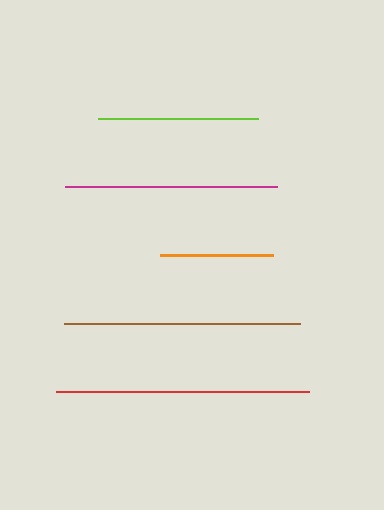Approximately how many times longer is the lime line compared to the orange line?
The lime line is approximately 1.4 times the length of the orange line.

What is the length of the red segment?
The red segment is approximately 253 pixels long.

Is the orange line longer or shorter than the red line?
The red line is longer than the orange line.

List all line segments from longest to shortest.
From longest to shortest: red, brown, magenta, lime, orange.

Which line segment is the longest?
The red line is the longest at approximately 253 pixels.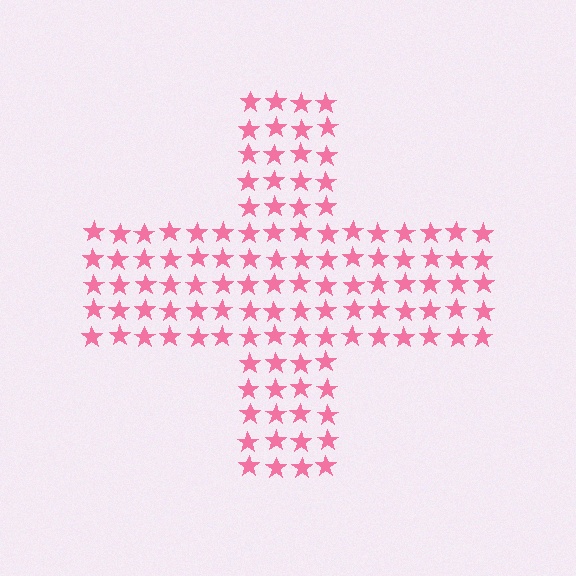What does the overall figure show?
The overall figure shows a cross.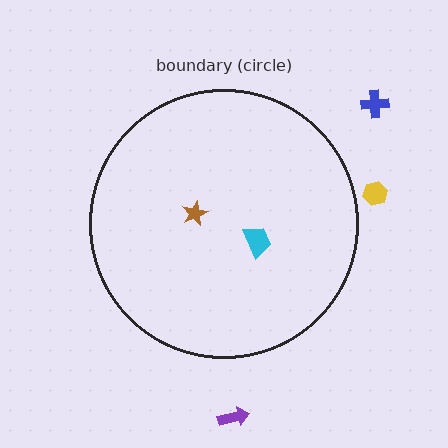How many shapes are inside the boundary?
2 inside, 3 outside.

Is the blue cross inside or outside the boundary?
Outside.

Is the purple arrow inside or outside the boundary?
Outside.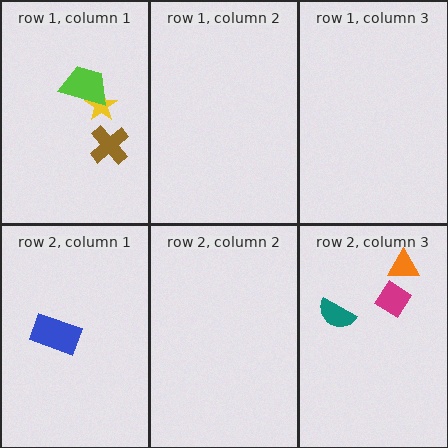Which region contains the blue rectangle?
The row 2, column 1 region.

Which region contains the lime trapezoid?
The row 1, column 1 region.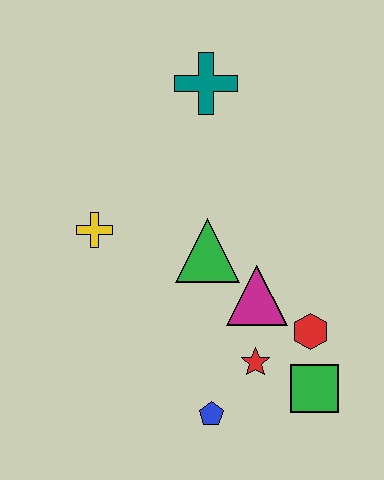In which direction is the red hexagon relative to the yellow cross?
The red hexagon is to the right of the yellow cross.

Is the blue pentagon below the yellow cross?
Yes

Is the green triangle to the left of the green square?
Yes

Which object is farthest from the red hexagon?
The teal cross is farthest from the red hexagon.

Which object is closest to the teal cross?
The green triangle is closest to the teal cross.